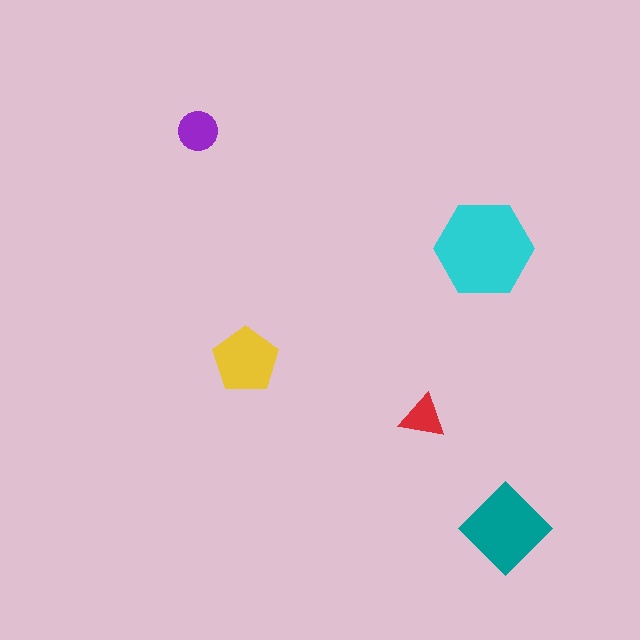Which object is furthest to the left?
The purple circle is leftmost.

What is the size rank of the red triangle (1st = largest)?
5th.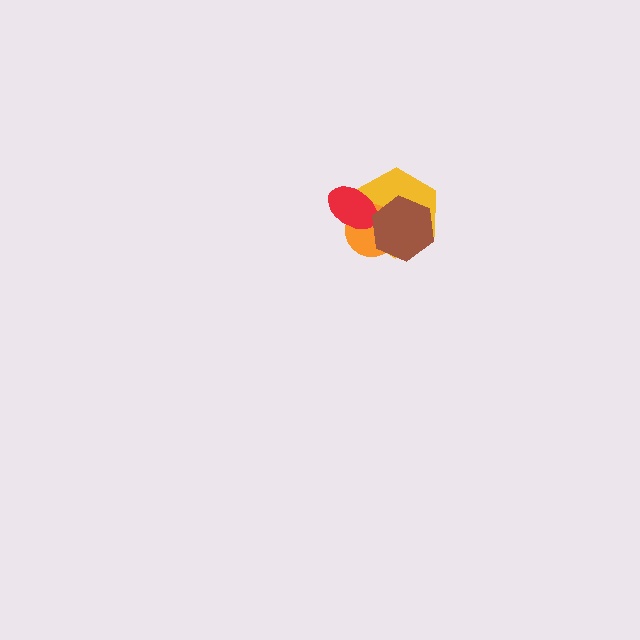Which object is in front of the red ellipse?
The brown hexagon is in front of the red ellipse.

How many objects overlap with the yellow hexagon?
3 objects overlap with the yellow hexagon.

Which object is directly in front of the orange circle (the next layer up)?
The red ellipse is directly in front of the orange circle.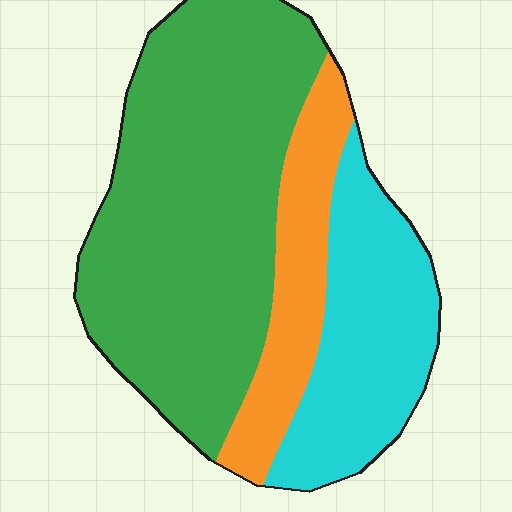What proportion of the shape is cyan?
Cyan takes up about one quarter (1/4) of the shape.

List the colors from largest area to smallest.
From largest to smallest: green, cyan, orange.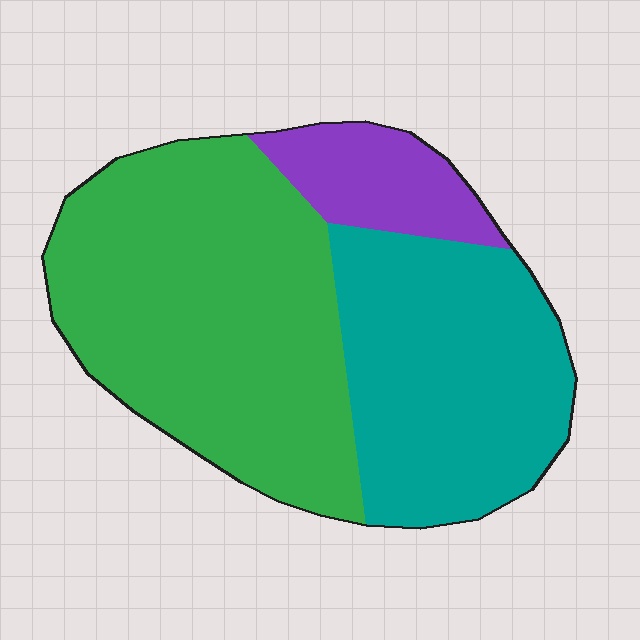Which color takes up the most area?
Green, at roughly 50%.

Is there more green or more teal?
Green.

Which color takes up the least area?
Purple, at roughly 10%.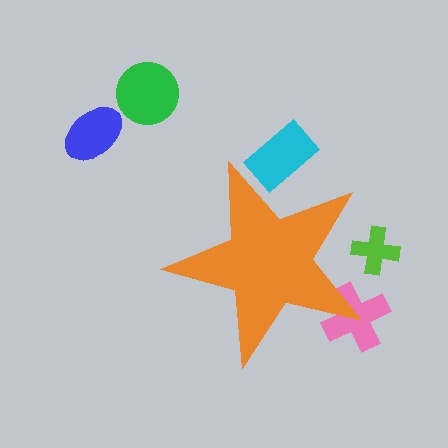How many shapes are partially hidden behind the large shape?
3 shapes are partially hidden.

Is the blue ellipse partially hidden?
No, the blue ellipse is fully visible.